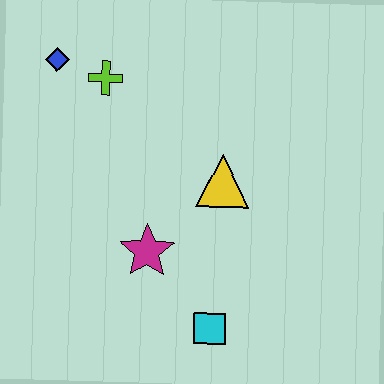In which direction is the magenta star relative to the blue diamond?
The magenta star is below the blue diamond.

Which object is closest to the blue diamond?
The lime cross is closest to the blue diamond.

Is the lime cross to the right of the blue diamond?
Yes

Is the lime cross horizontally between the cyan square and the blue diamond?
Yes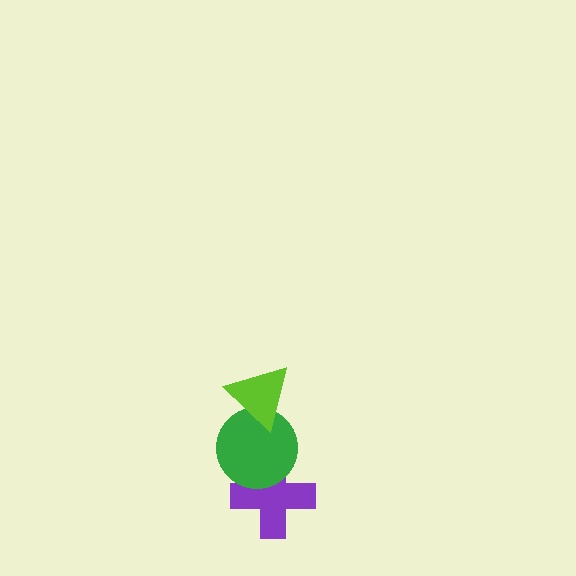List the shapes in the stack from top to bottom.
From top to bottom: the lime triangle, the green circle, the purple cross.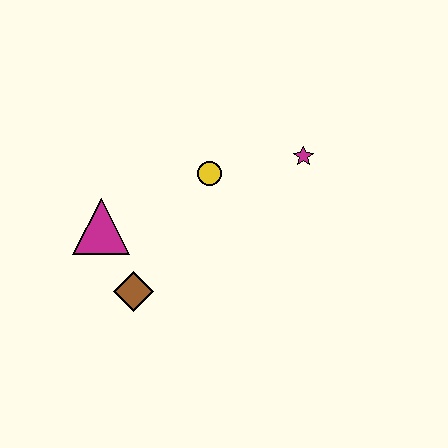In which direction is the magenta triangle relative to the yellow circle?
The magenta triangle is to the left of the yellow circle.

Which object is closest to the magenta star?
The yellow circle is closest to the magenta star.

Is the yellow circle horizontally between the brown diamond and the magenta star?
Yes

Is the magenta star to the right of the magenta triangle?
Yes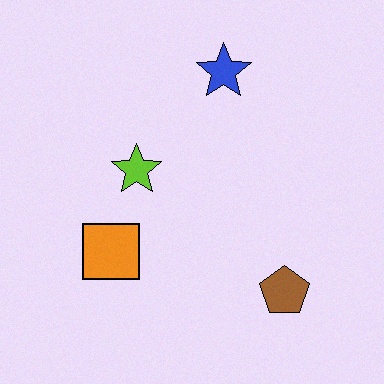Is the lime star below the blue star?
Yes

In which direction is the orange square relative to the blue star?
The orange square is below the blue star.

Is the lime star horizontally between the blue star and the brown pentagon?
No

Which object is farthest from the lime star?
The brown pentagon is farthest from the lime star.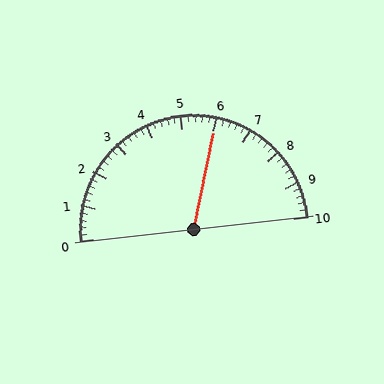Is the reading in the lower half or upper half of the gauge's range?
The reading is in the upper half of the range (0 to 10).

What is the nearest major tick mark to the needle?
The nearest major tick mark is 6.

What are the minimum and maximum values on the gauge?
The gauge ranges from 0 to 10.